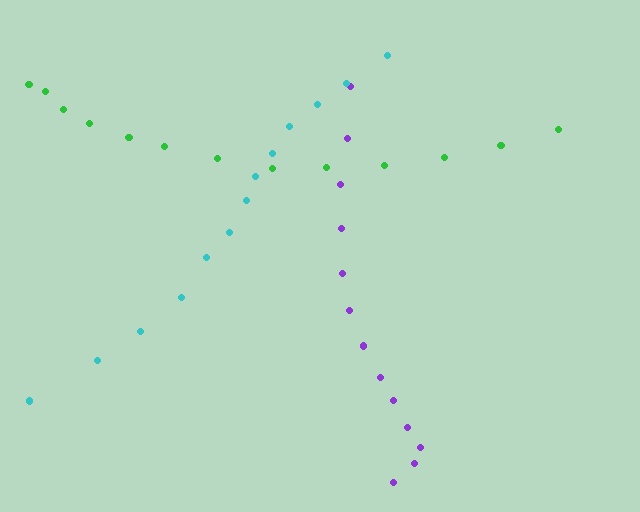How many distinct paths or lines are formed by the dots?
There are 3 distinct paths.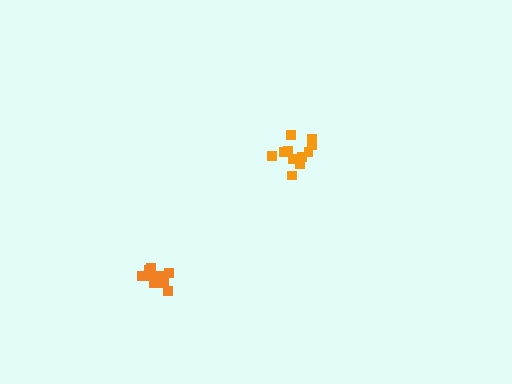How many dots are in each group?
Group 1: 12 dots, Group 2: 12 dots (24 total).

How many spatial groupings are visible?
There are 2 spatial groupings.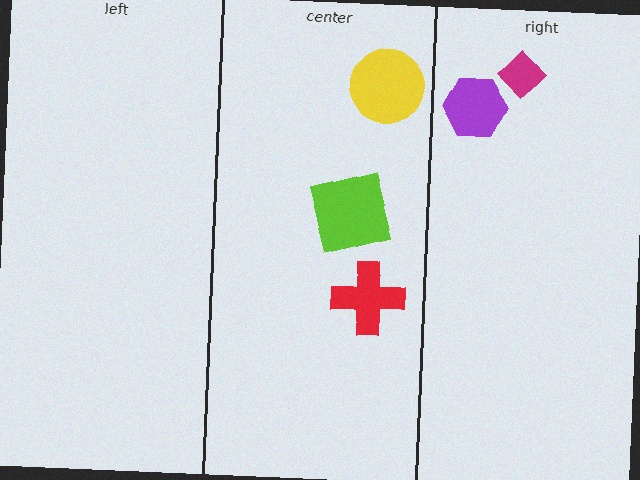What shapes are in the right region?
The purple hexagon, the magenta diamond.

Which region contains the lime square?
The center region.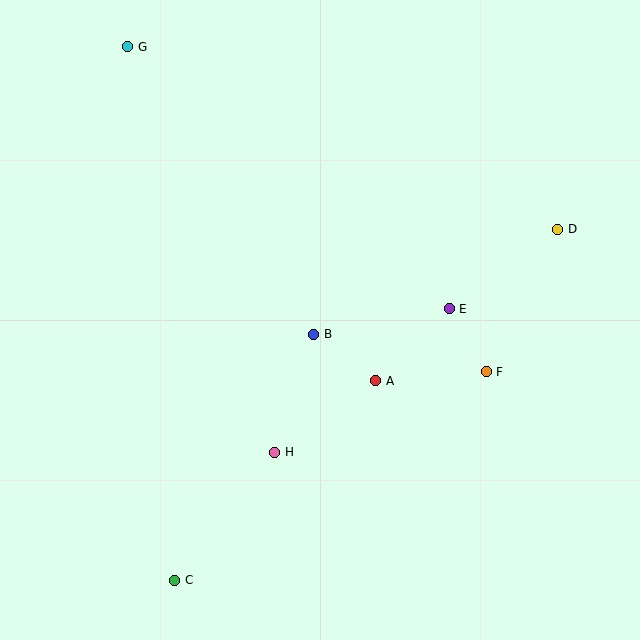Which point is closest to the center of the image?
Point B at (314, 334) is closest to the center.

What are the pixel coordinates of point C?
Point C is at (175, 580).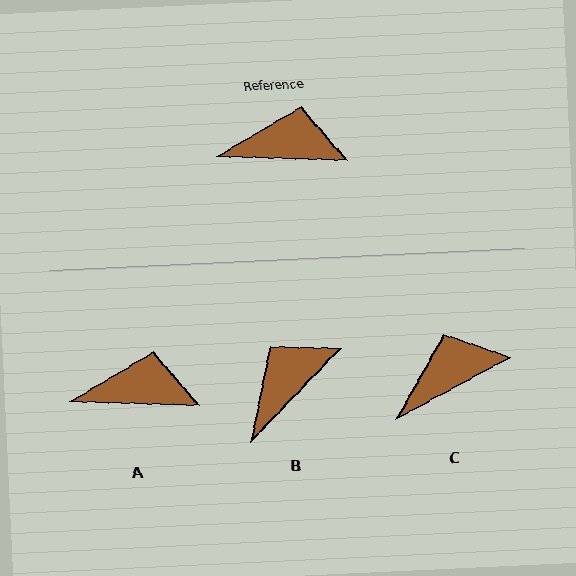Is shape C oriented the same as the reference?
No, it is off by about 30 degrees.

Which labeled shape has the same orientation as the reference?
A.